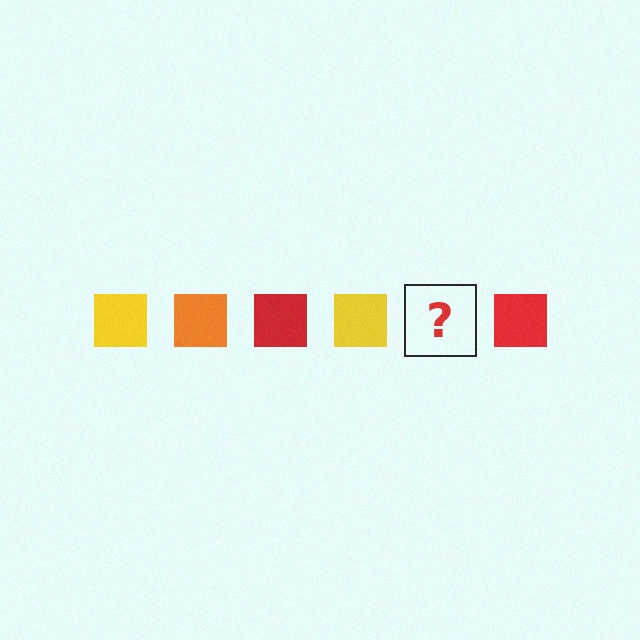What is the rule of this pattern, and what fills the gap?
The rule is that the pattern cycles through yellow, orange, red squares. The gap should be filled with an orange square.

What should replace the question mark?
The question mark should be replaced with an orange square.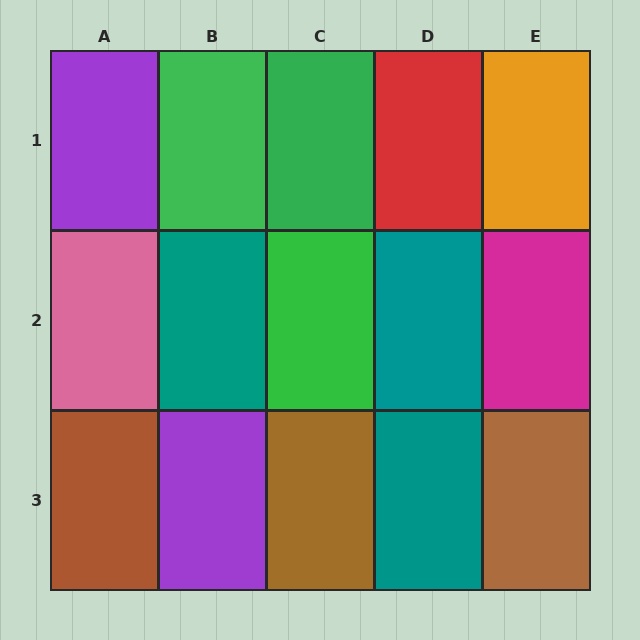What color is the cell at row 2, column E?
Magenta.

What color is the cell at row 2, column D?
Teal.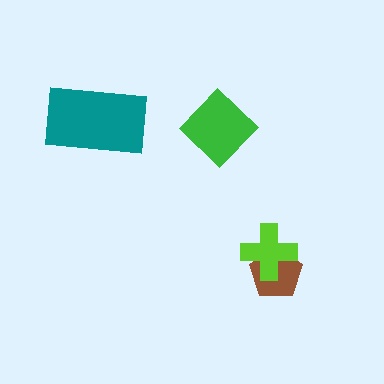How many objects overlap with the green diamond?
0 objects overlap with the green diamond.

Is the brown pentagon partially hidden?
Yes, it is partially covered by another shape.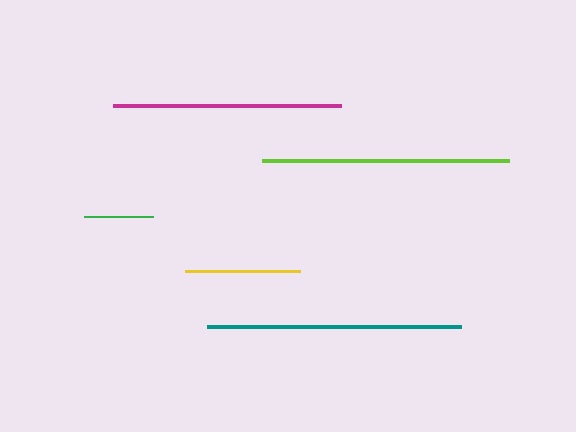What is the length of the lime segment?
The lime segment is approximately 246 pixels long.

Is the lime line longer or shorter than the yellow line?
The lime line is longer than the yellow line.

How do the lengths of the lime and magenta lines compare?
The lime and magenta lines are approximately the same length.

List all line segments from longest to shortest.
From longest to shortest: teal, lime, magenta, yellow, green.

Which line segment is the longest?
The teal line is the longest at approximately 254 pixels.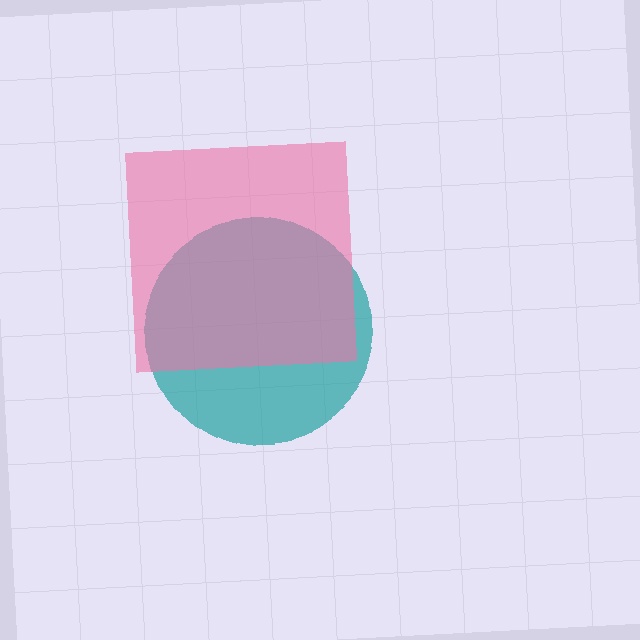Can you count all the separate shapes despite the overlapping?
Yes, there are 2 separate shapes.